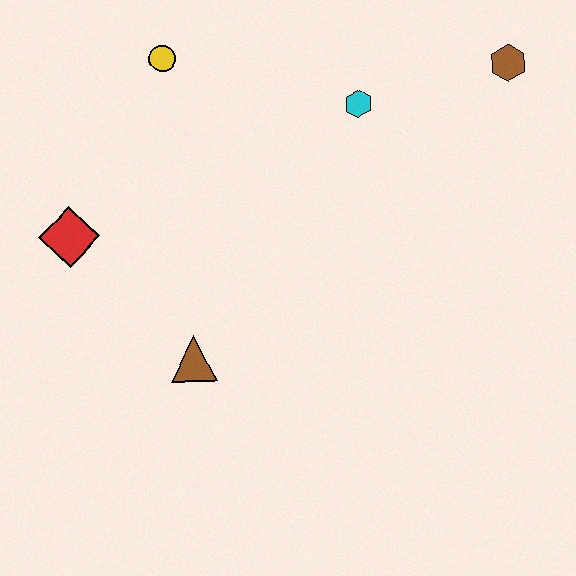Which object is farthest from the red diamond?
The brown hexagon is farthest from the red diamond.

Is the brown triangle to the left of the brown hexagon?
Yes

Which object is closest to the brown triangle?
The red diamond is closest to the brown triangle.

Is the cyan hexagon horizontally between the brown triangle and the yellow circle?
No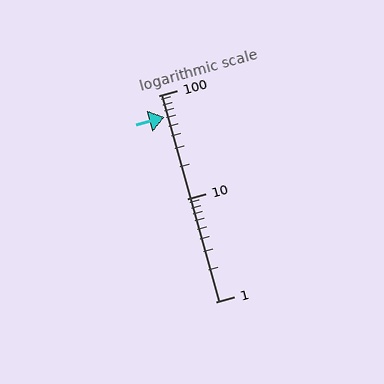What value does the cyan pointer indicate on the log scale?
The pointer indicates approximately 62.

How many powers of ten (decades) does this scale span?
The scale spans 2 decades, from 1 to 100.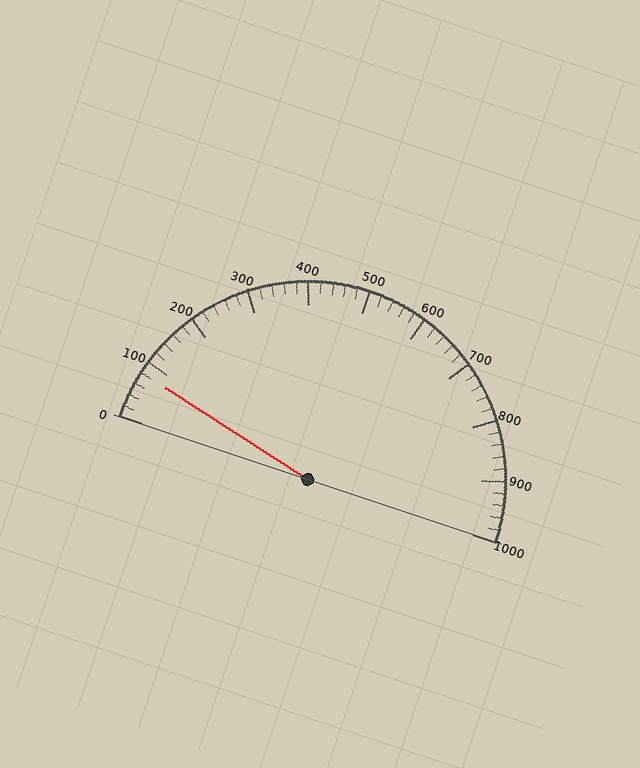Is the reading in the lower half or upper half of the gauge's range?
The reading is in the lower half of the range (0 to 1000).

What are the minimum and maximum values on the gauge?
The gauge ranges from 0 to 1000.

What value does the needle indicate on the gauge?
The needle indicates approximately 80.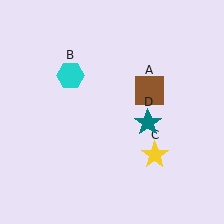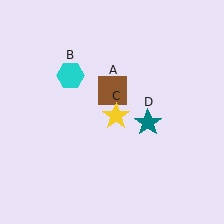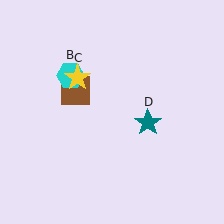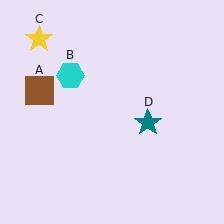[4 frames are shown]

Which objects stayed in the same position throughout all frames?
Cyan hexagon (object B) and teal star (object D) remained stationary.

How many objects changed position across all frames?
2 objects changed position: brown square (object A), yellow star (object C).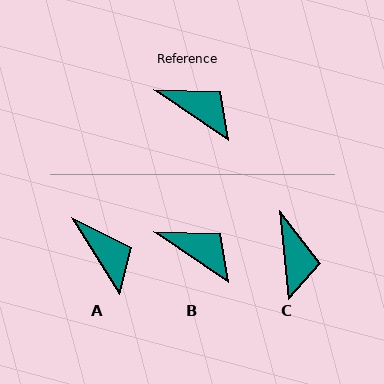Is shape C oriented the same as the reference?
No, it is off by about 51 degrees.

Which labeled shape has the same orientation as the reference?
B.